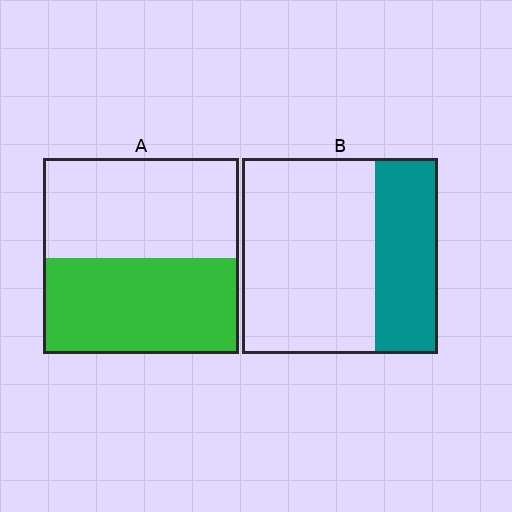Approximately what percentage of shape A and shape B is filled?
A is approximately 50% and B is approximately 30%.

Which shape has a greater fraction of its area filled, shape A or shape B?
Shape A.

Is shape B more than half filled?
No.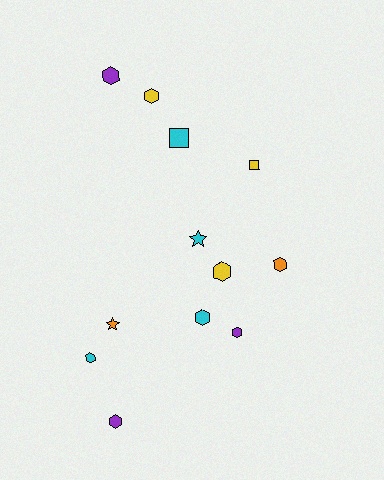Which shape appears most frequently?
Hexagon, with 8 objects.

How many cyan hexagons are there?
There are 2 cyan hexagons.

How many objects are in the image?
There are 12 objects.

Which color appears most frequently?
Cyan, with 4 objects.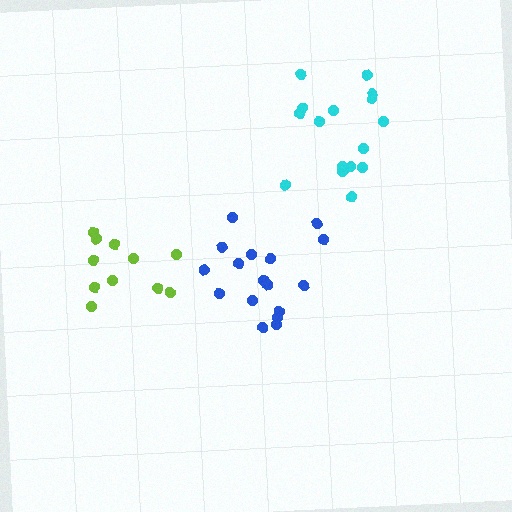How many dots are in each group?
Group 1: 17 dots, Group 2: 16 dots, Group 3: 11 dots (44 total).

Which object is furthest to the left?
The lime cluster is leftmost.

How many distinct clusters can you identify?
There are 3 distinct clusters.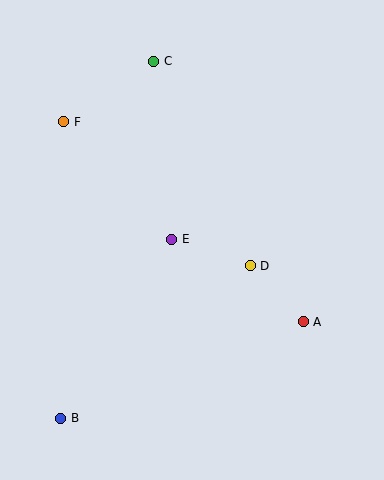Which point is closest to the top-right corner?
Point C is closest to the top-right corner.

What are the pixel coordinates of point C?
Point C is at (154, 61).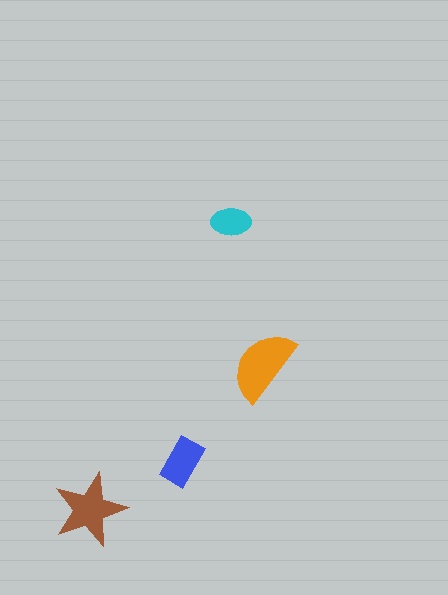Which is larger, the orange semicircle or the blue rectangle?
The orange semicircle.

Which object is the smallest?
The cyan ellipse.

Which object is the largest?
The orange semicircle.